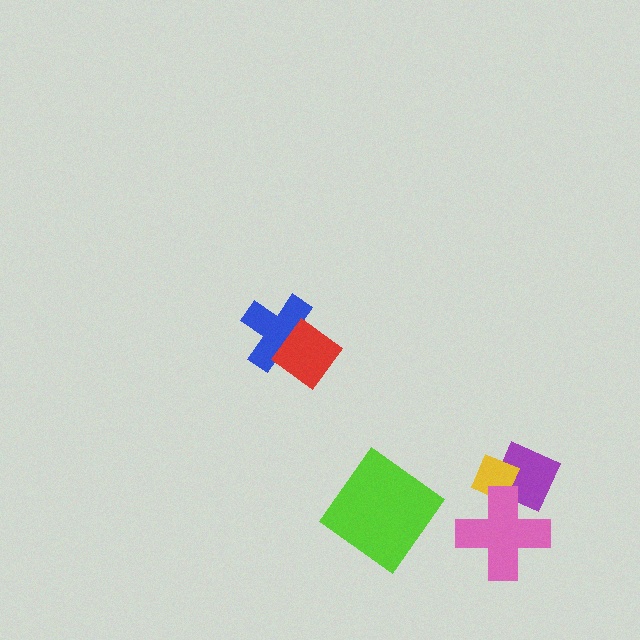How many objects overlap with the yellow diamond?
2 objects overlap with the yellow diamond.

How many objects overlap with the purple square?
2 objects overlap with the purple square.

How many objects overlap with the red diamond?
1 object overlaps with the red diamond.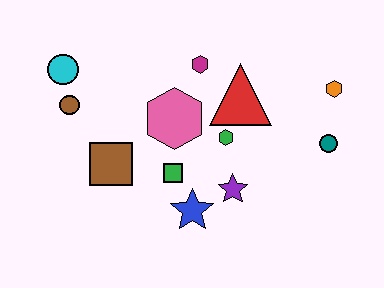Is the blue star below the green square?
Yes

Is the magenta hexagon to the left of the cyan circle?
No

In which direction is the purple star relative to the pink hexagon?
The purple star is below the pink hexagon.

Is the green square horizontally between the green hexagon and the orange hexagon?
No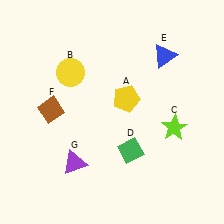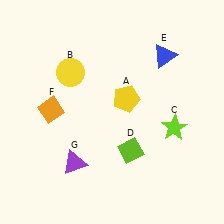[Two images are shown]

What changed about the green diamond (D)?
In Image 1, D is green. In Image 2, it changed to lime.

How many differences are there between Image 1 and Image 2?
There are 2 differences between the two images.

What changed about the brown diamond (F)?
In Image 1, F is brown. In Image 2, it changed to orange.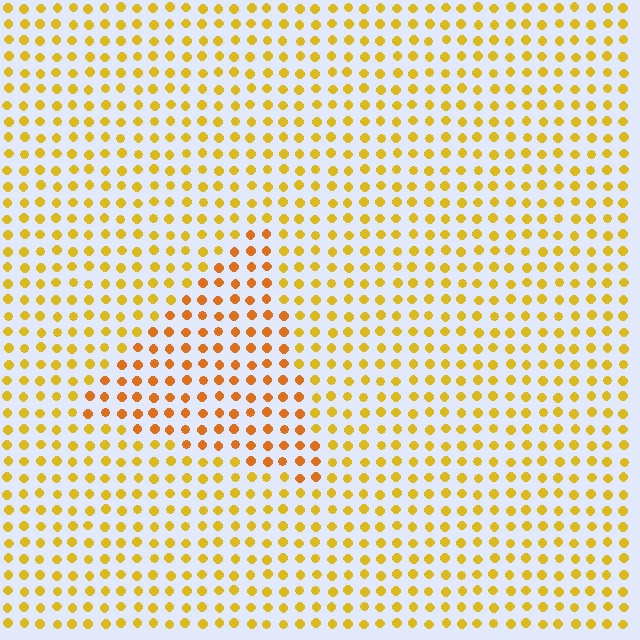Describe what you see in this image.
The image is filled with small yellow elements in a uniform arrangement. A triangle-shaped region is visible where the elements are tinted to a slightly different hue, forming a subtle color boundary.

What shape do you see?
I see a triangle.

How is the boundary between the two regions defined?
The boundary is defined purely by a slight shift in hue (about 23 degrees). Spacing, size, and orientation are identical on both sides.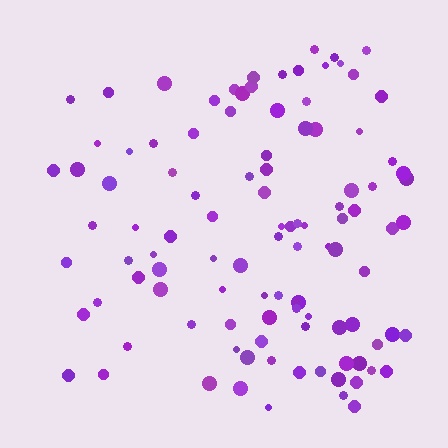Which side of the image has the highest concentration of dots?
The right.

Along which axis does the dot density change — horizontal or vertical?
Horizontal.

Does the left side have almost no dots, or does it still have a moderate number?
Still a moderate number, just noticeably fewer than the right.